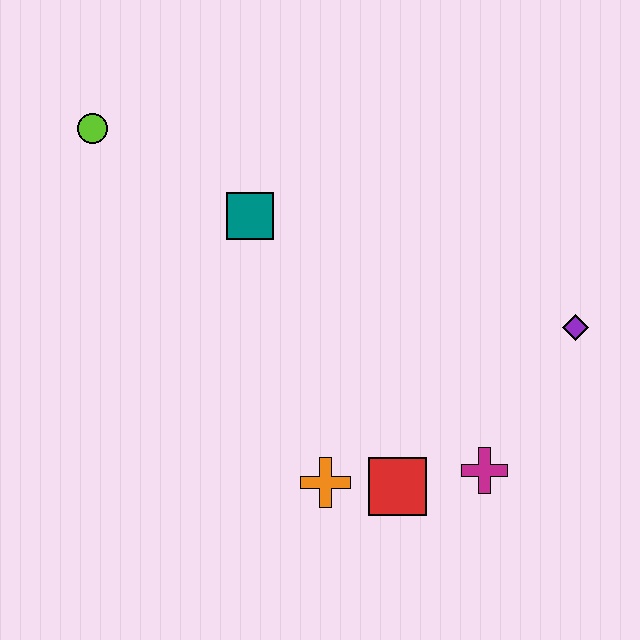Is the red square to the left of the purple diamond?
Yes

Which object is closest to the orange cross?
The red square is closest to the orange cross.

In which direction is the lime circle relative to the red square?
The lime circle is above the red square.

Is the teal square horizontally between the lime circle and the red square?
Yes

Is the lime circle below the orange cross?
No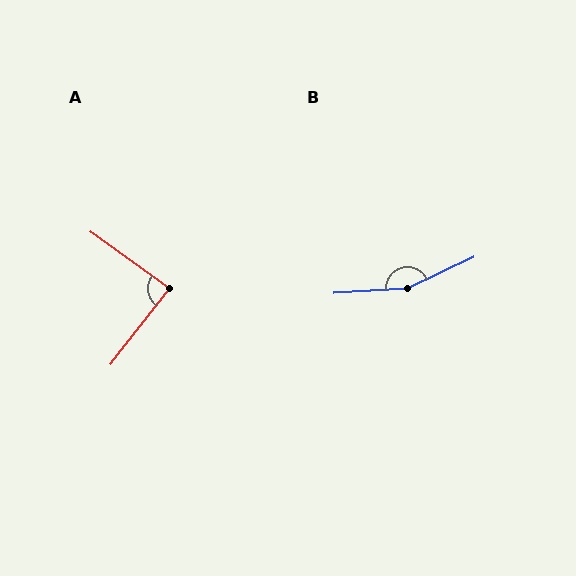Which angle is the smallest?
A, at approximately 88 degrees.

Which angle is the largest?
B, at approximately 158 degrees.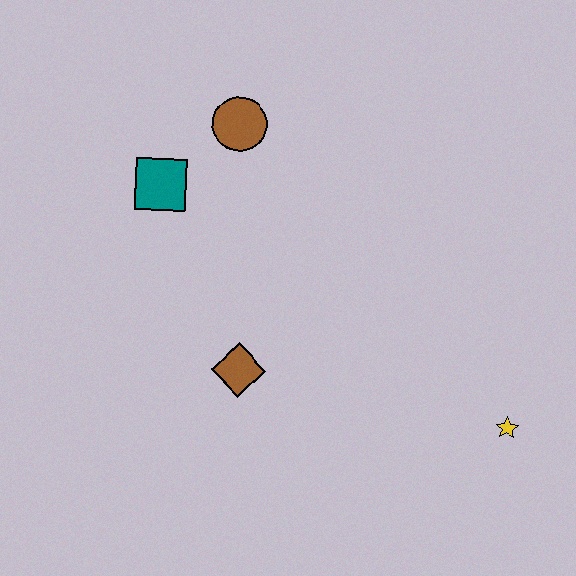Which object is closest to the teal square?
The brown circle is closest to the teal square.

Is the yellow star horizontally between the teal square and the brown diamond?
No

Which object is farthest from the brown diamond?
The yellow star is farthest from the brown diamond.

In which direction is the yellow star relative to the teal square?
The yellow star is to the right of the teal square.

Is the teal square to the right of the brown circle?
No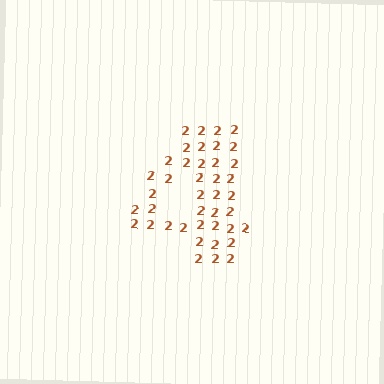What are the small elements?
The small elements are digit 2's.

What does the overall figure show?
The overall figure shows the digit 4.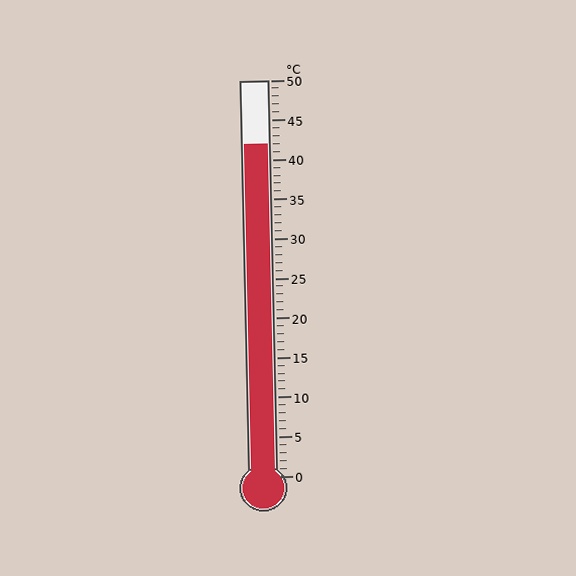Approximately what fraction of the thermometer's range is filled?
The thermometer is filled to approximately 85% of its range.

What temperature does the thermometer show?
The thermometer shows approximately 42°C.